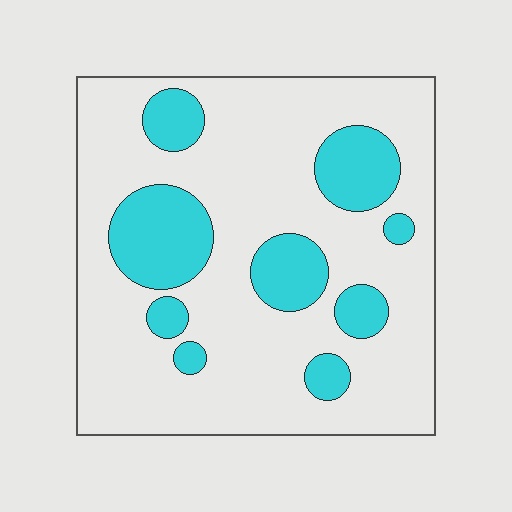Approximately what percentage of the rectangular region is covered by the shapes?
Approximately 25%.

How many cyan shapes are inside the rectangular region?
9.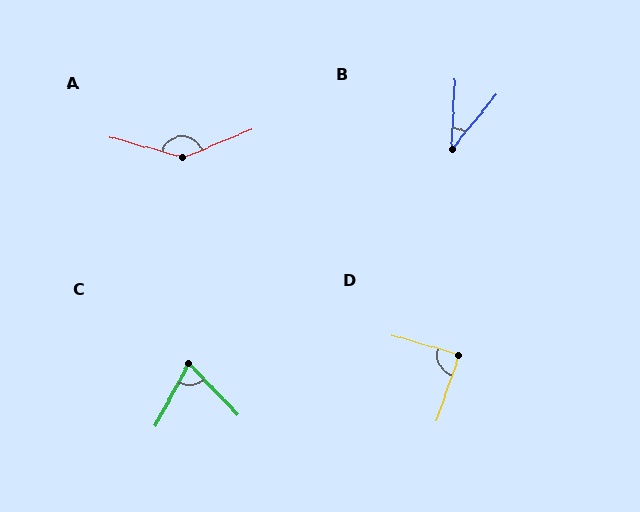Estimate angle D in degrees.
Approximately 87 degrees.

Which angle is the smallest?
B, at approximately 37 degrees.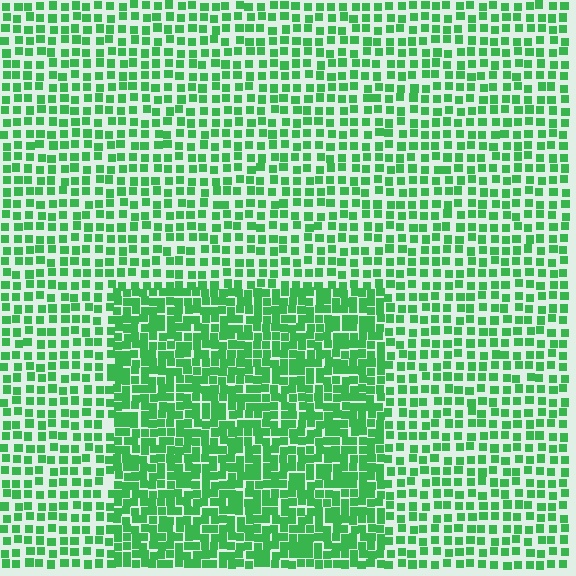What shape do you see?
I see a rectangle.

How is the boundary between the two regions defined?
The boundary is defined by a change in element density (approximately 1.8x ratio). All elements are the same color, size, and shape.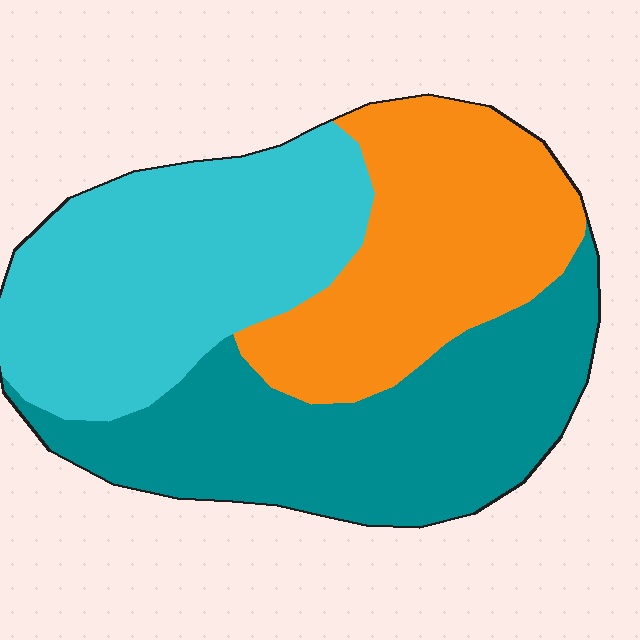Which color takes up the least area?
Orange, at roughly 30%.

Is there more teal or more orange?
Teal.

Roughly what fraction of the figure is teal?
Teal takes up between a quarter and a half of the figure.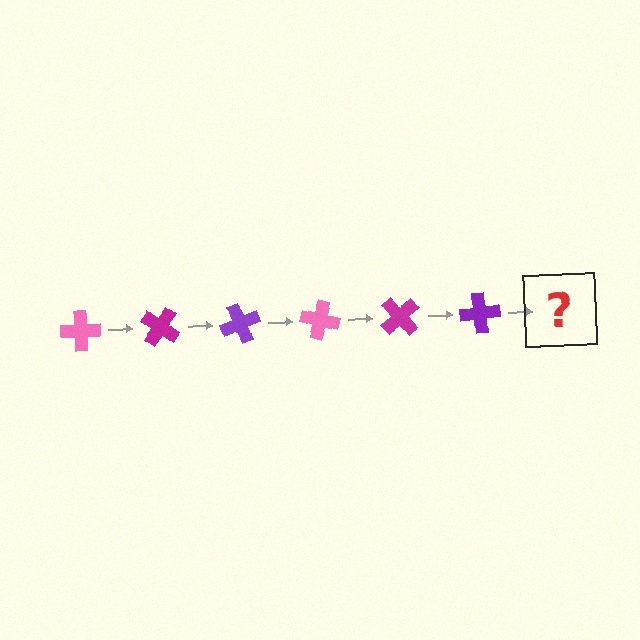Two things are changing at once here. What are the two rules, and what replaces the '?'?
The two rules are that it rotates 35 degrees each step and the color cycles through pink, magenta, and purple. The '?' should be a pink cross, rotated 210 degrees from the start.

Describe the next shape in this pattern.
It should be a pink cross, rotated 210 degrees from the start.